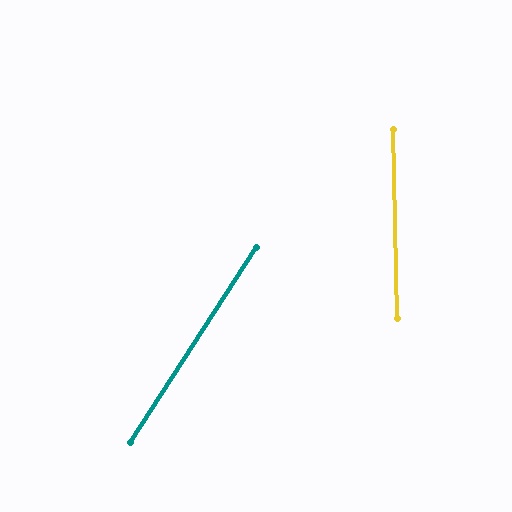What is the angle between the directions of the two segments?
Approximately 34 degrees.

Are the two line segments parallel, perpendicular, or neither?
Neither parallel nor perpendicular — they differ by about 34°.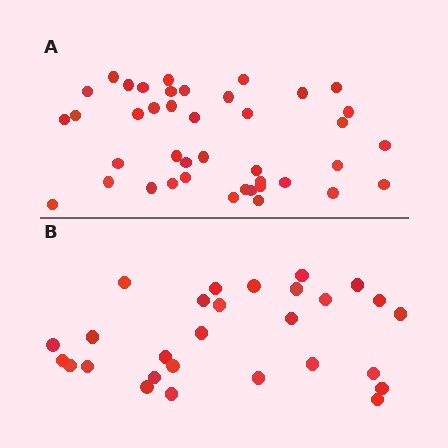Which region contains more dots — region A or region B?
Region A (the top region) has more dots.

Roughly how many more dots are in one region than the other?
Region A has approximately 15 more dots than region B.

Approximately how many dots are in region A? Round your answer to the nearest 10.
About 40 dots. (The exact count is 41, which rounds to 40.)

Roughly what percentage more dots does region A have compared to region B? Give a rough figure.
About 45% more.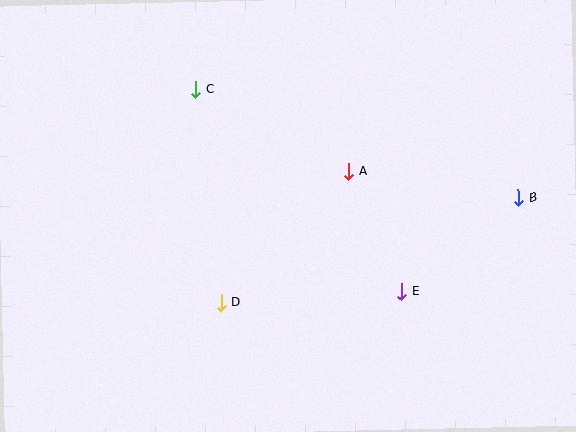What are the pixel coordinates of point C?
Point C is at (196, 89).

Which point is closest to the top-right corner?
Point B is closest to the top-right corner.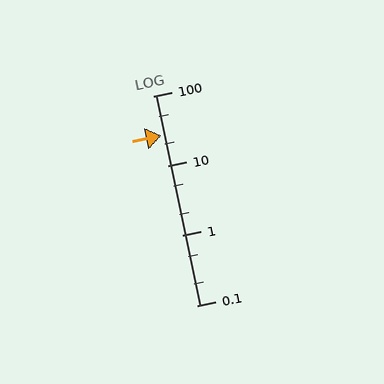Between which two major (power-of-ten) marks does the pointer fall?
The pointer is between 10 and 100.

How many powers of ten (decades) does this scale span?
The scale spans 3 decades, from 0.1 to 100.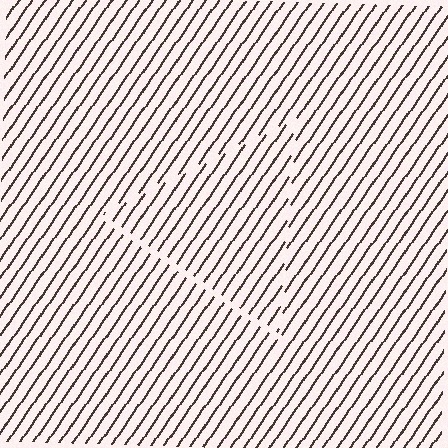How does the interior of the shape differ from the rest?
The interior of the shape contains the same grating, shifted by half a period — the contour is defined by the phase discontinuity where line-ends from the inner and outer gratings abut.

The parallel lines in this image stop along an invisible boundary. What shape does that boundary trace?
An illusory triangle. The interior of the shape contains the same grating, shifted by half a period — the contour is defined by the phase discontinuity where line-ends from the inner and outer gratings abut.